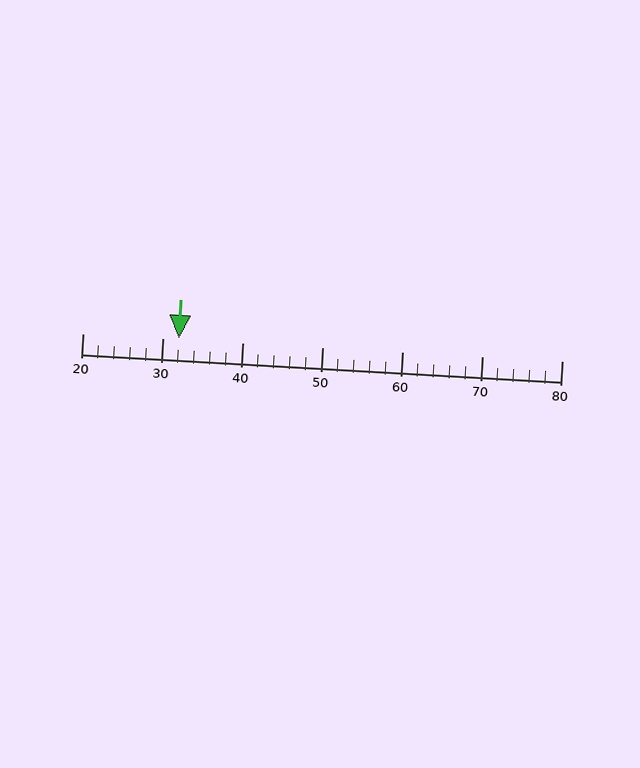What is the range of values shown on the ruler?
The ruler shows values from 20 to 80.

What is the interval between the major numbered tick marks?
The major tick marks are spaced 10 units apart.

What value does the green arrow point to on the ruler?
The green arrow points to approximately 32.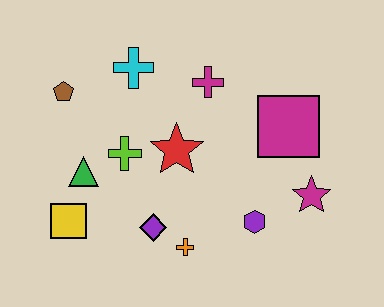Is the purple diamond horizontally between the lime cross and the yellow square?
No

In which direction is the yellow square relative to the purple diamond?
The yellow square is to the left of the purple diamond.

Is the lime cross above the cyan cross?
No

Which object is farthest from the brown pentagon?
The magenta star is farthest from the brown pentagon.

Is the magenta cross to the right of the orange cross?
Yes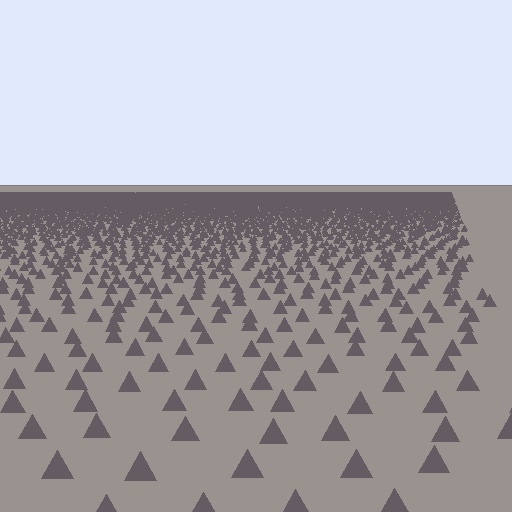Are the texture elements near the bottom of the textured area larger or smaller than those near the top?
Larger. Near the bottom, elements are closer to the viewer and appear at a bigger on-screen size.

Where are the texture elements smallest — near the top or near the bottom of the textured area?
Near the top.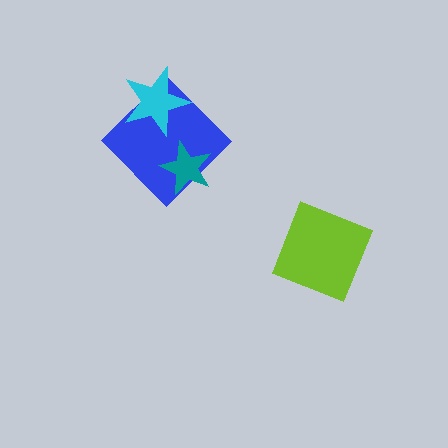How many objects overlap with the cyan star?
1 object overlaps with the cyan star.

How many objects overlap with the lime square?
0 objects overlap with the lime square.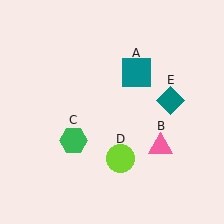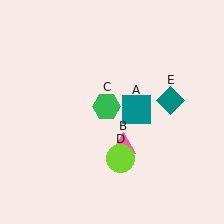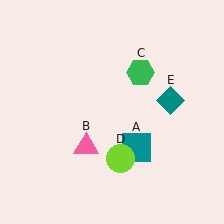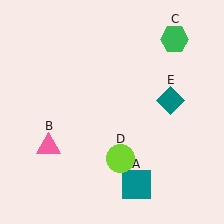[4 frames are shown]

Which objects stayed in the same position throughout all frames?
Lime circle (object D) and teal diamond (object E) remained stationary.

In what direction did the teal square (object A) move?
The teal square (object A) moved down.